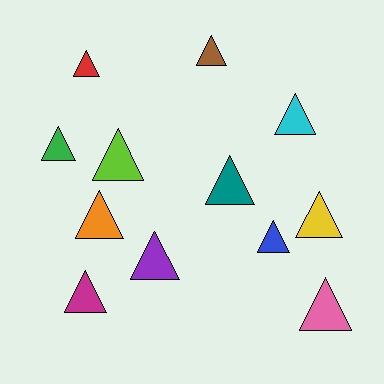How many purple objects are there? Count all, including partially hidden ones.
There is 1 purple object.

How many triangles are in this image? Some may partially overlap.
There are 12 triangles.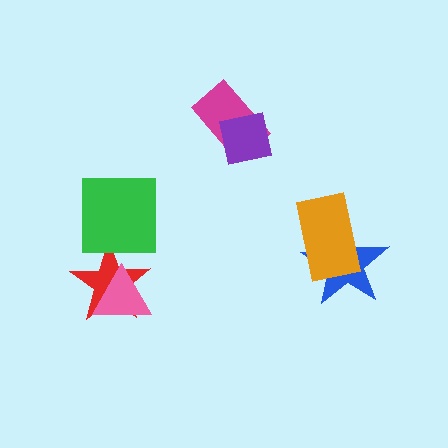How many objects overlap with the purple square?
1 object overlaps with the purple square.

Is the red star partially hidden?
Yes, it is partially covered by another shape.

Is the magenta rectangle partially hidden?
Yes, it is partially covered by another shape.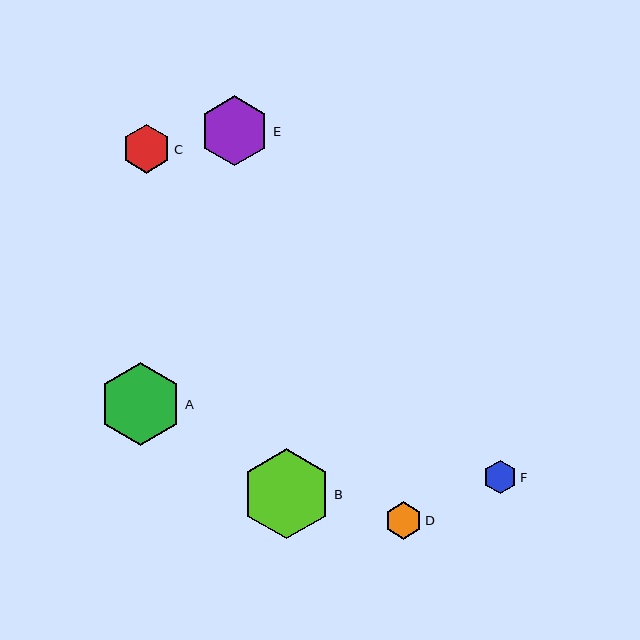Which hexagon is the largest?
Hexagon B is the largest with a size of approximately 90 pixels.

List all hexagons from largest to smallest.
From largest to smallest: B, A, E, C, D, F.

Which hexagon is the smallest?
Hexagon F is the smallest with a size of approximately 33 pixels.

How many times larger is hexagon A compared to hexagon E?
Hexagon A is approximately 1.2 times the size of hexagon E.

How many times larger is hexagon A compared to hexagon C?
Hexagon A is approximately 1.7 times the size of hexagon C.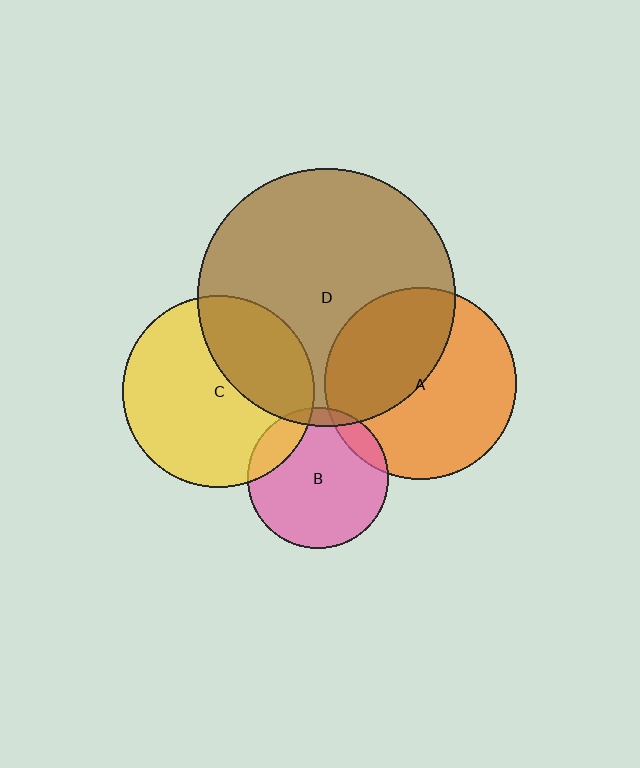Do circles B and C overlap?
Yes.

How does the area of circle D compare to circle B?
Approximately 3.4 times.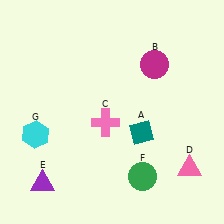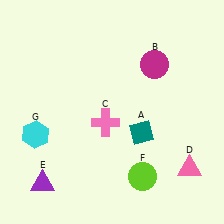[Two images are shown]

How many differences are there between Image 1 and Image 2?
There is 1 difference between the two images.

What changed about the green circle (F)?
In Image 1, F is green. In Image 2, it changed to lime.